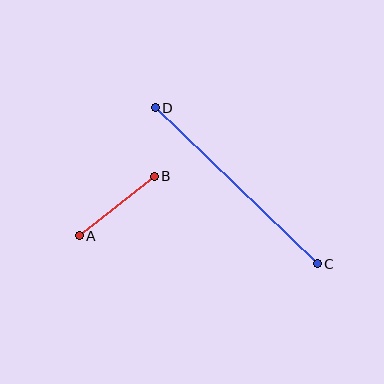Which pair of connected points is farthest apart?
Points C and D are farthest apart.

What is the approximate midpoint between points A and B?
The midpoint is at approximately (117, 206) pixels.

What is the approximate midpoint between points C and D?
The midpoint is at approximately (236, 186) pixels.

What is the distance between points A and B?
The distance is approximately 95 pixels.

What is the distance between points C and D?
The distance is approximately 225 pixels.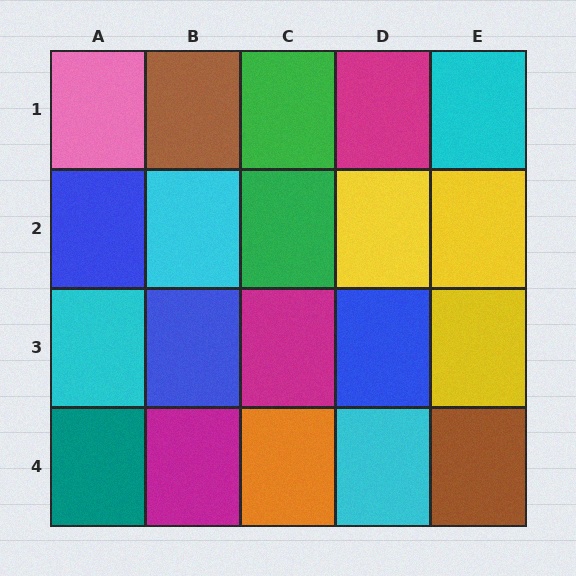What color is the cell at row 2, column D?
Yellow.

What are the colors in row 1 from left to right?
Pink, brown, green, magenta, cyan.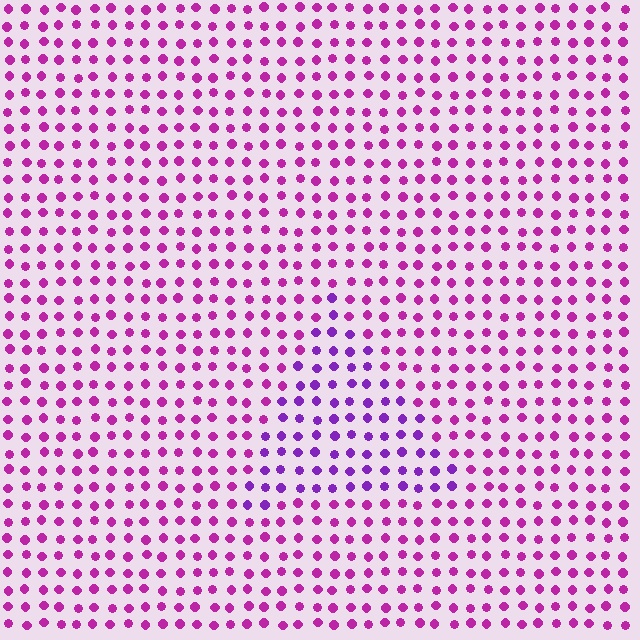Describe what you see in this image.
The image is filled with small magenta elements in a uniform arrangement. A triangle-shaped region is visible where the elements are tinted to a slightly different hue, forming a subtle color boundary.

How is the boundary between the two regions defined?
The boundary is defined purely by a slight shift in hue (about 32 degrees). Spacing, size, and orientation are identical on both sides.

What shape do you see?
I see a triangle.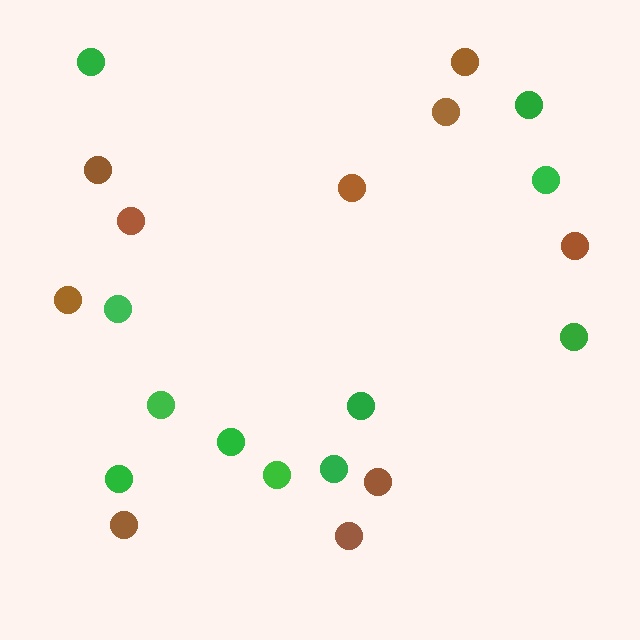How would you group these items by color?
There are 2 groups: one group of brown circles (10) and one group of green circles (11).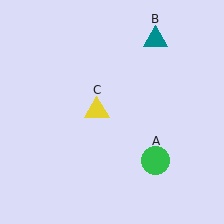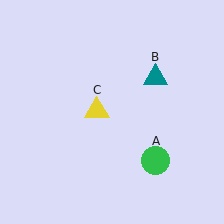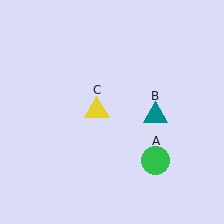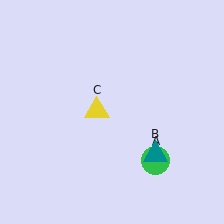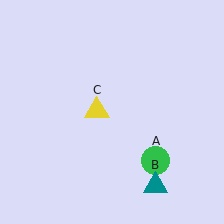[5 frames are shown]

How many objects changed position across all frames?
1 object changed position: teal triangle (object B).